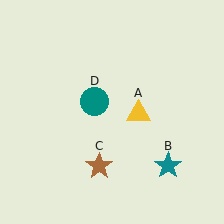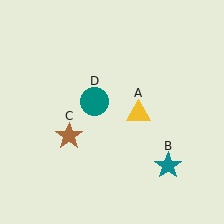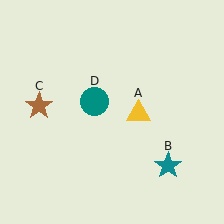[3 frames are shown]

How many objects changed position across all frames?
1 object changed position: brown star (object C).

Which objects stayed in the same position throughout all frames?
Yellow triangle (object A) and teal star (object B) and teal circle (object D) remained stationary.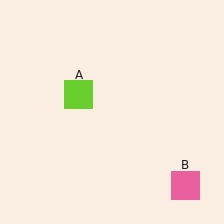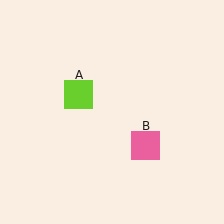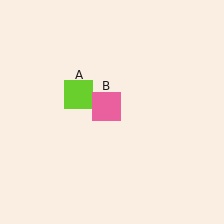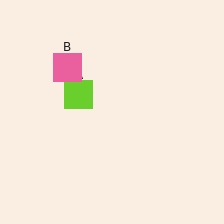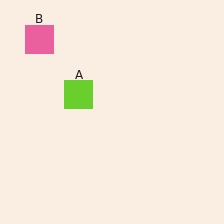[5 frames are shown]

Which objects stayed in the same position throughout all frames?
Lime square (object A) remained stationary.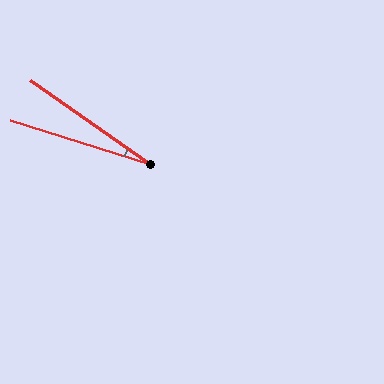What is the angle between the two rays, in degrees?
Approximately 17 degrees.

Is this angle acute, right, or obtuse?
It is acute.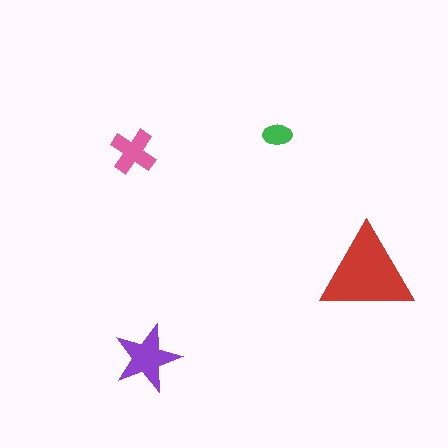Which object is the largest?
The red triangle.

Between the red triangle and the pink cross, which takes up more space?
The red triangle.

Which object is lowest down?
The purple star is bottommost.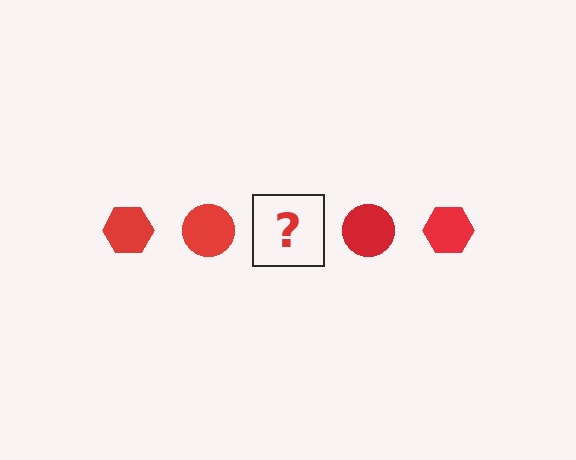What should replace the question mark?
The question mark should be replaced with a red hexagon.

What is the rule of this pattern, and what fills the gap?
The rule is that the pattern cycles through hexagon, circle shapes in red. The gap should be filled with a red hexagon.